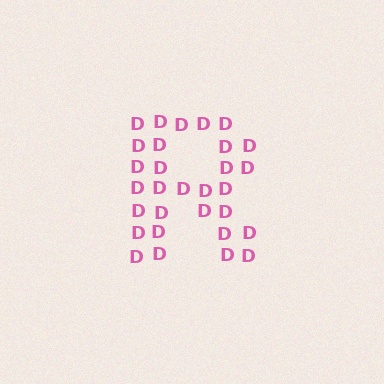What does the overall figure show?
The overall figure shows the letter R.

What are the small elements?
The small elements are letter D's.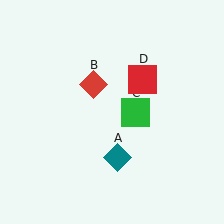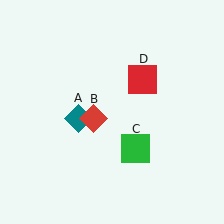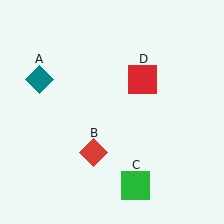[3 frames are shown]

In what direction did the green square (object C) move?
The green square (object C) moved down.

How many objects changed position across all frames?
3 objects changed position: teal diamond (object A), red diamond (object B), green square (object C).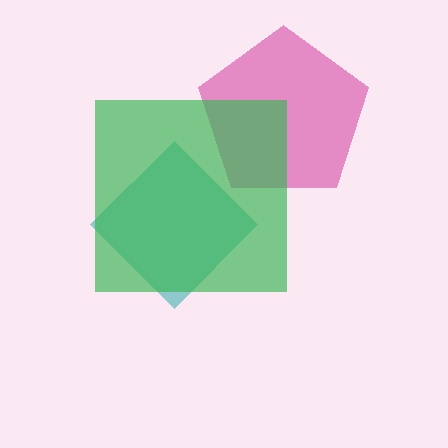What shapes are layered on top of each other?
The layered shapes are: a teal diamond, a pink pentagon, a green square.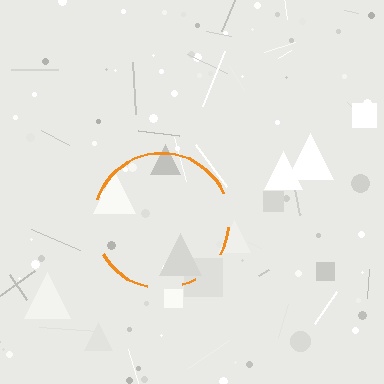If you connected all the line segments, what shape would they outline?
They would outline a circle.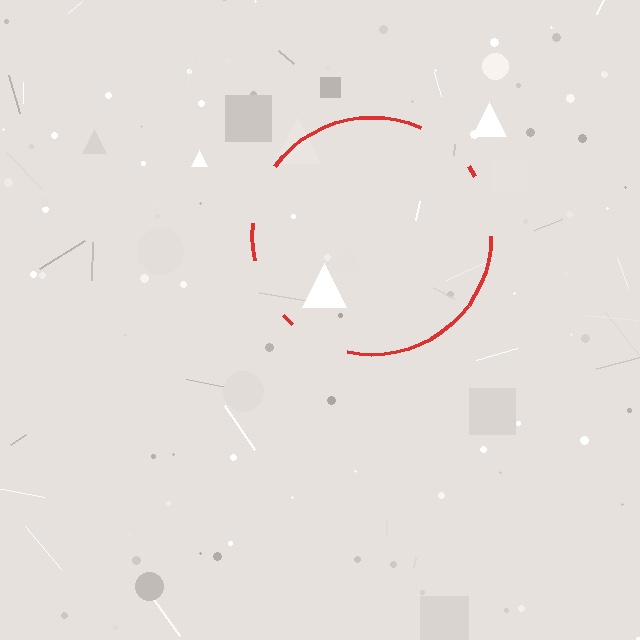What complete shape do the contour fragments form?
The contour fragments form a circle.